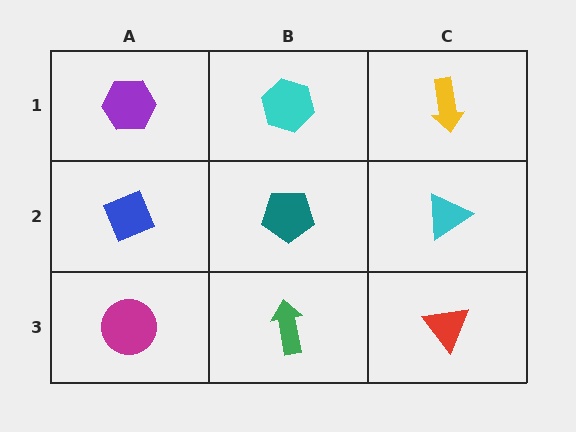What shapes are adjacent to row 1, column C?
A cyan triangle (row 2, column C), a cyan hexagon (row 1, column B).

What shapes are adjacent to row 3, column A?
A blue diamond (row 2, column A), a green arrow (row 3, column B).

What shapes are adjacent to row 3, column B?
A teal pentagon (row 2, column B), a magenta circle (row 3, column A), a red triangle (row 3, column C).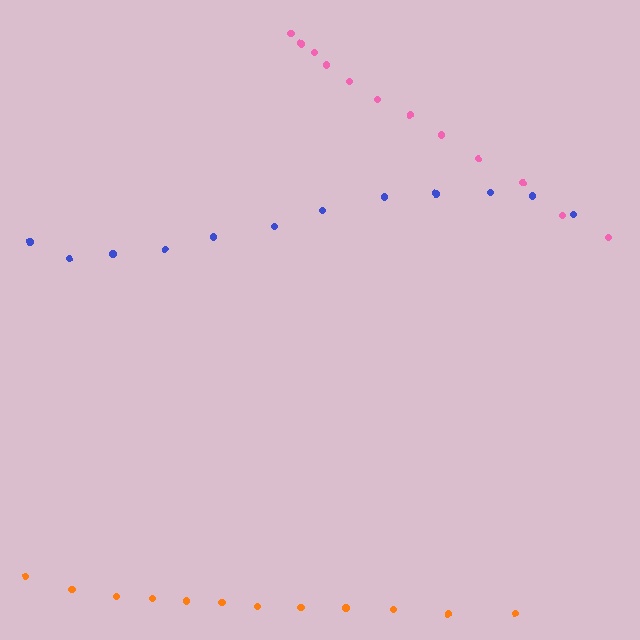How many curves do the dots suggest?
There are 3 distinct paths.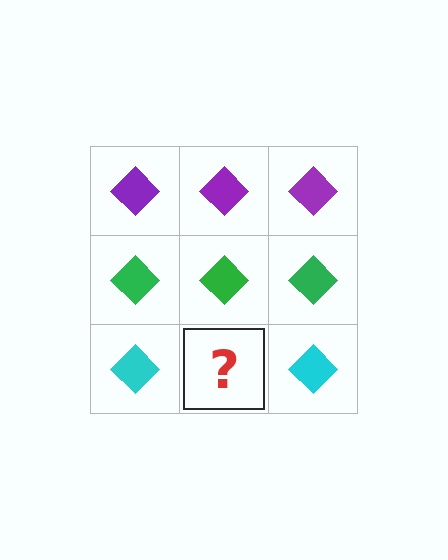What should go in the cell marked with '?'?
The missing cell should contain a cyan diamond.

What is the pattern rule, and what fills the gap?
The rule is that each row has a consistent color. The gap should be filled with a cyan diamond.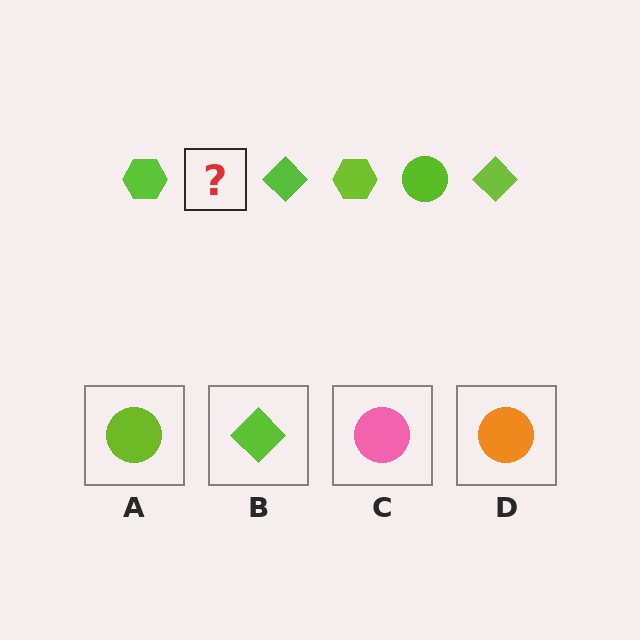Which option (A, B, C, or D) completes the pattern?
A.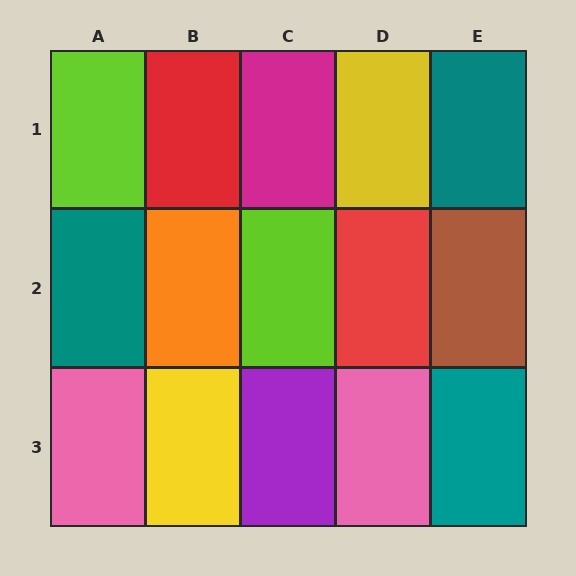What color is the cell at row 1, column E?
Teal.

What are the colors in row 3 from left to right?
Pink, yellow, purple, pink, teal.